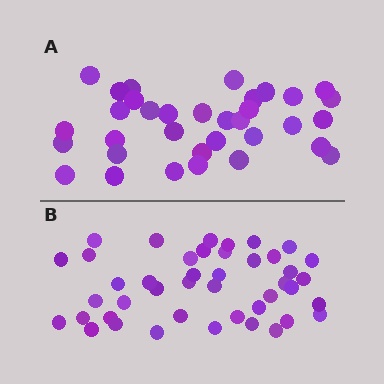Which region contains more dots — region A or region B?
Region B (the bottom region) has more dots.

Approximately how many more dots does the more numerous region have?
Region B has roughly 8 or so more dots than region A.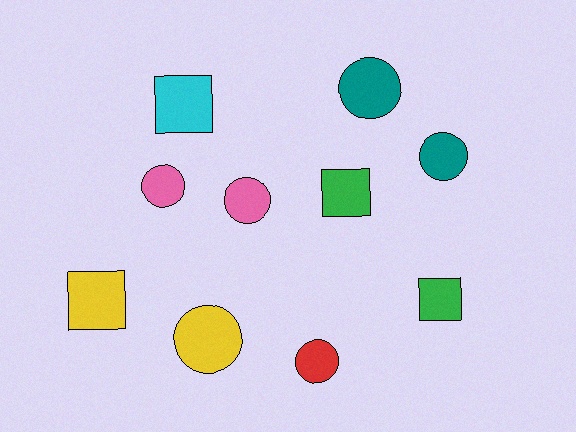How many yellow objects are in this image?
There are 2 yellow objects.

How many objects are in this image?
There are 10 objects.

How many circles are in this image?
There are 6 circles.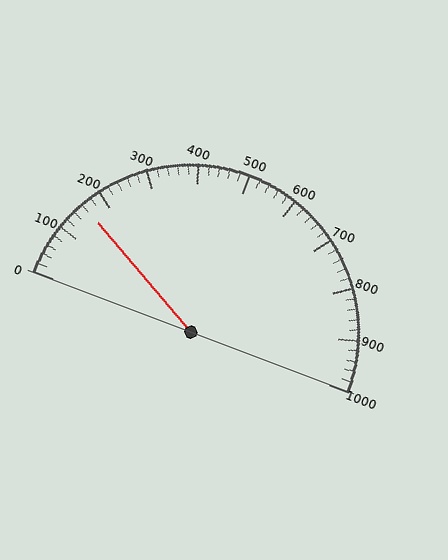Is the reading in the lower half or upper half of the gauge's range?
The reading is in the lower half of the range (0 to 1000).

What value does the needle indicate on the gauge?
The needle indicates approximately 160.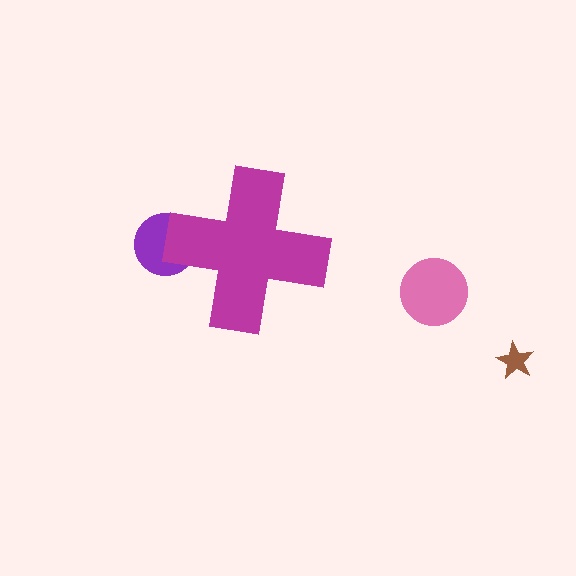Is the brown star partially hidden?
No, the brown star is fully visible.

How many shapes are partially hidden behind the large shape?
1 shape is partially hidden.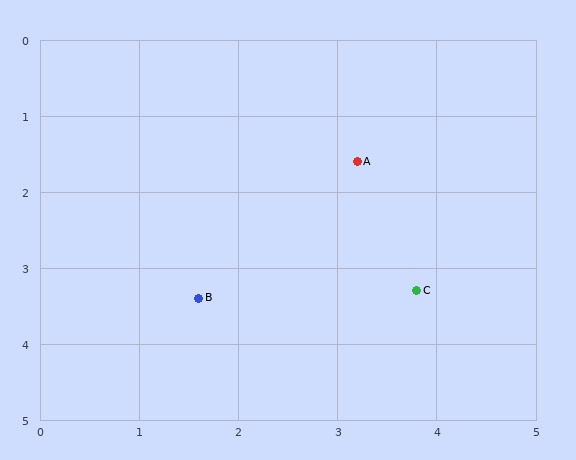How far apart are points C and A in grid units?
Points C and A are about 1.8 grid units apart.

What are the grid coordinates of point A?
Point A is at approximately (3.2, 1.6).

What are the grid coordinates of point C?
Point C is at approximately (3.8, 3.3).